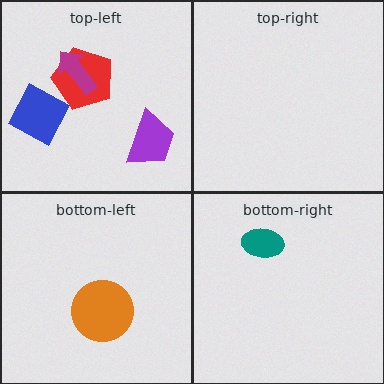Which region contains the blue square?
The top-left region.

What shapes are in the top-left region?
The red pentagon, the blue square, the magenta arrow, the purple trapezoid.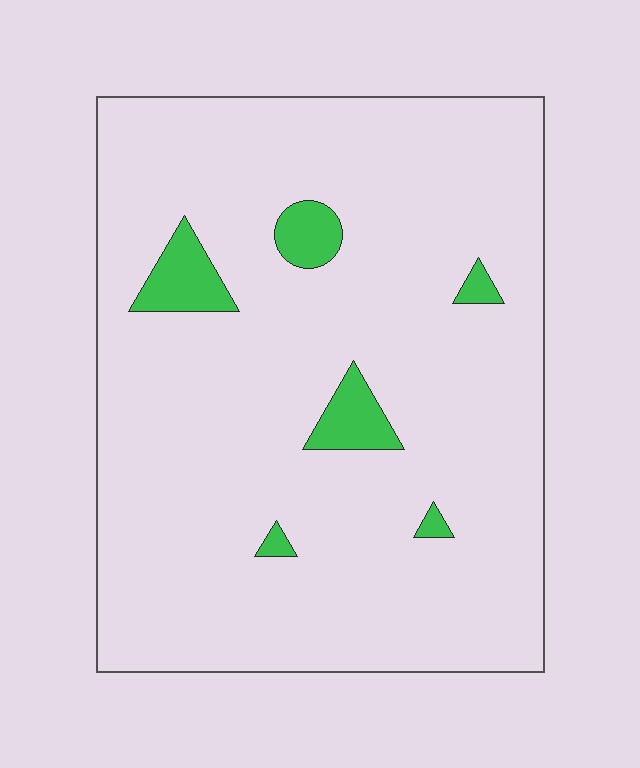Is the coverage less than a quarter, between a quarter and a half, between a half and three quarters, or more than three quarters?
Less than a quarter.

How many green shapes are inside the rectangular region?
6.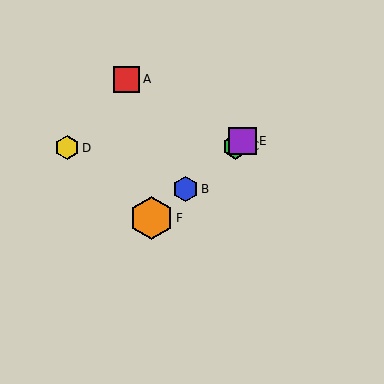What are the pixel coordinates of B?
Object B is at (185, 189).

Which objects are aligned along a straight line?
Objects B, C, E, F are aligned along a straight line.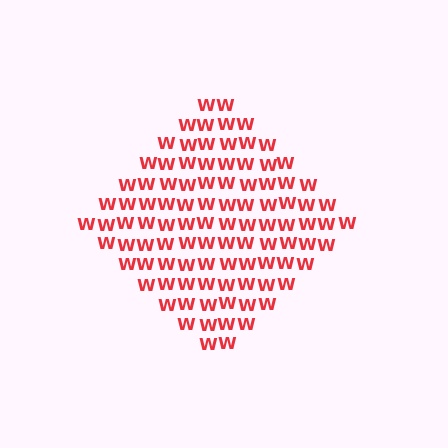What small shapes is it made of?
It is made of small letter W's.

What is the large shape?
The large shape is a diamond.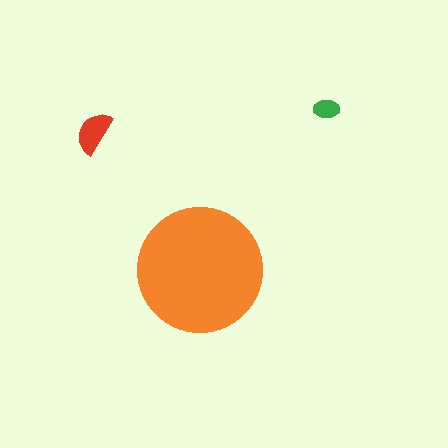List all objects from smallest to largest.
The green ellipse, the red semicircle, the orange circle.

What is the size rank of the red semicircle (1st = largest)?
2nd.